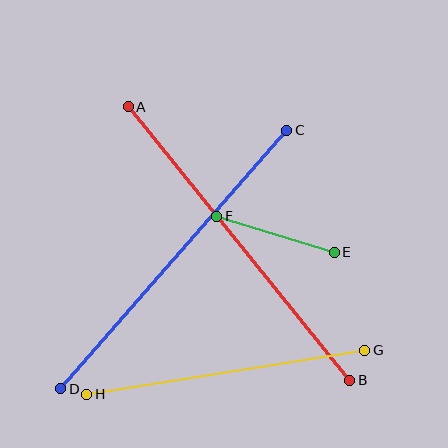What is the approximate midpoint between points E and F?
The midpoint is at approximately (276, 234) pixels.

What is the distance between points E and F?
The distance is approximately 123 pixels.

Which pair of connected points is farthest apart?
Points A and B are farthest apart.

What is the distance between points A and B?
The distance is approximately 352 pixels.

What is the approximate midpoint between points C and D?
The midpoint is at approximately (174, 259) pixels.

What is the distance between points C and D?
The distance is approximately 343 pixels.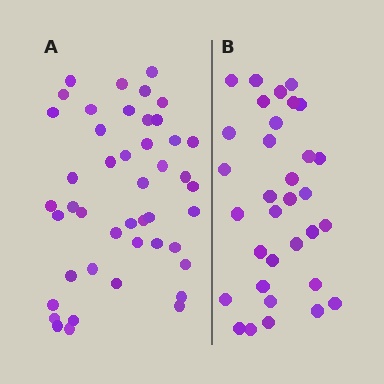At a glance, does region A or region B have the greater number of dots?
Region A (the left region) has more dots.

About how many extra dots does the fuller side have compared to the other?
Region A has roughly 12 or so more dots than region B.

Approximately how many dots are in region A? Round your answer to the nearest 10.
About 40 dots. (The exact count is 45, which rounds to 40.)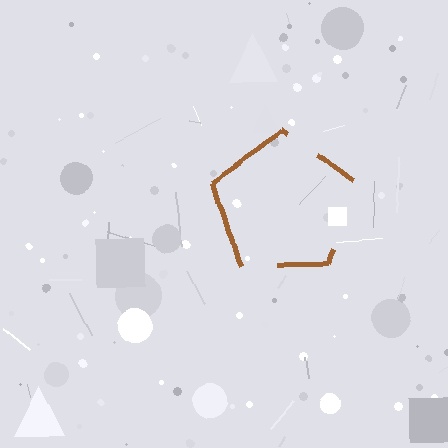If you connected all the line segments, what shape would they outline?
They would outline a pentagon.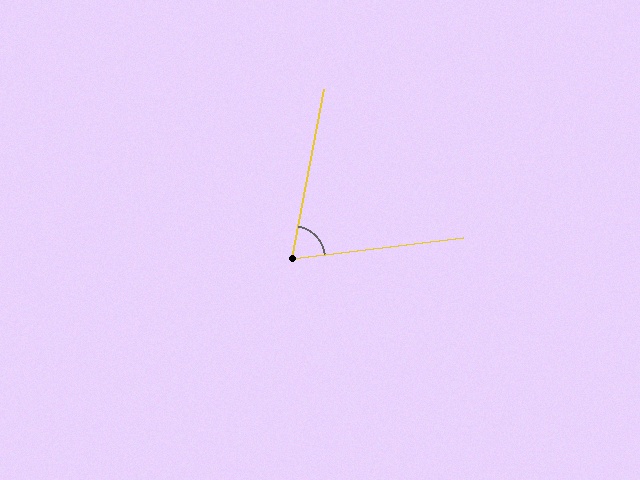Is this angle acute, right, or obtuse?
It is acute.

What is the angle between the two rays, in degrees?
Approximately 72 degrees.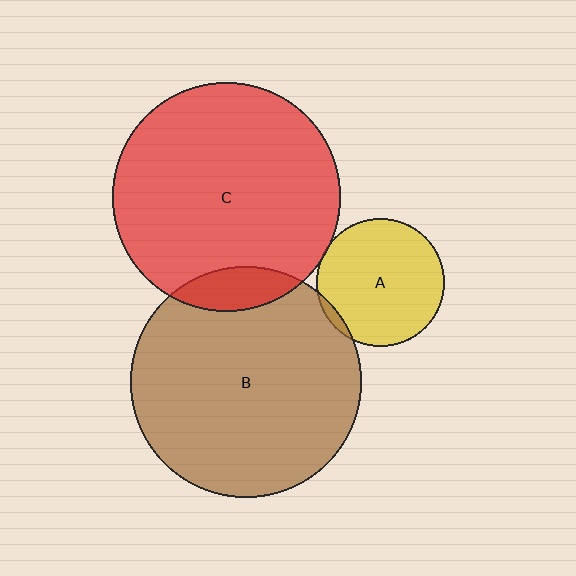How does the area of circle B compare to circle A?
Approximately 3.3 times.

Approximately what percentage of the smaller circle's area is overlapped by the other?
Approximately 5%.